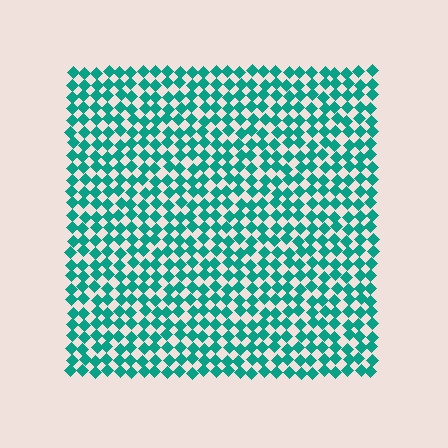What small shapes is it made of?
It is made of small diamonds.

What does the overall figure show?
The overall figure shows a square.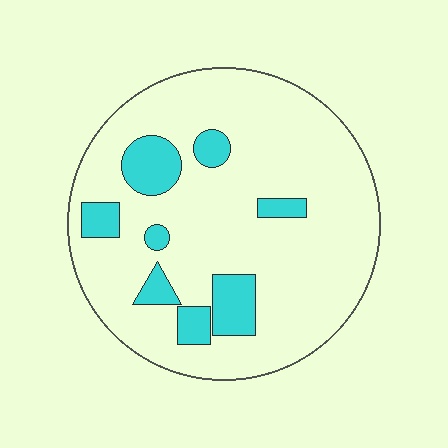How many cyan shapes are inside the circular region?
8.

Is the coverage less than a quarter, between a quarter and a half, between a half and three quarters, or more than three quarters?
Less than a quarter.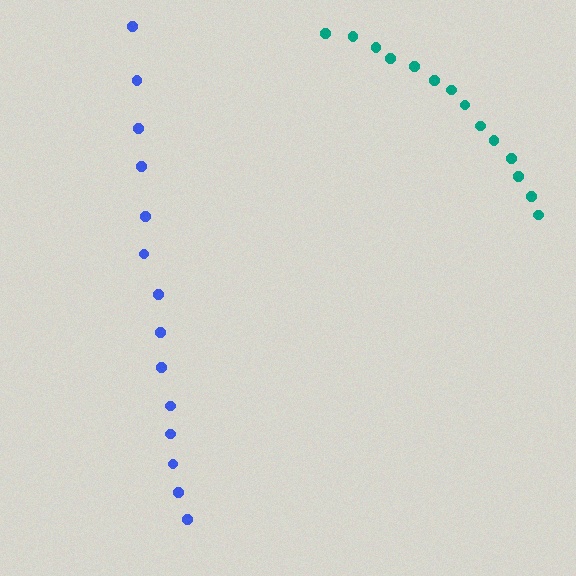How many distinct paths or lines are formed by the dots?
There are 2 distinct paths.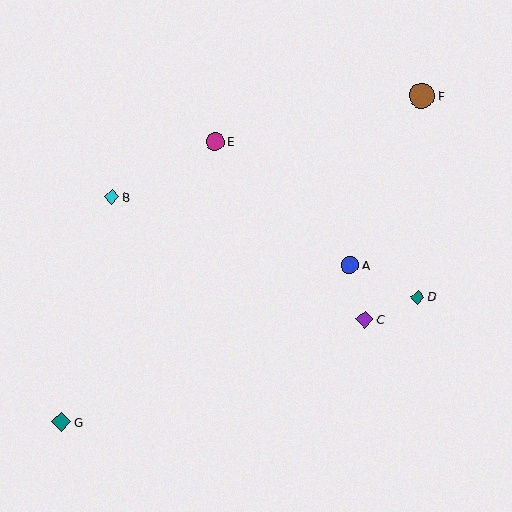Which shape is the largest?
The brown circle (labeled F) is the largest.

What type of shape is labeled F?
Shape F is a brown circle.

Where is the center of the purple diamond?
The center of the purple diamond is at (365, 319).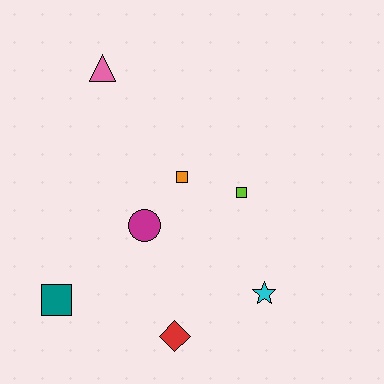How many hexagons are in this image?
There are no hexagons.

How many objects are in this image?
There are 7 objects.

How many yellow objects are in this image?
There are no yellow objects.